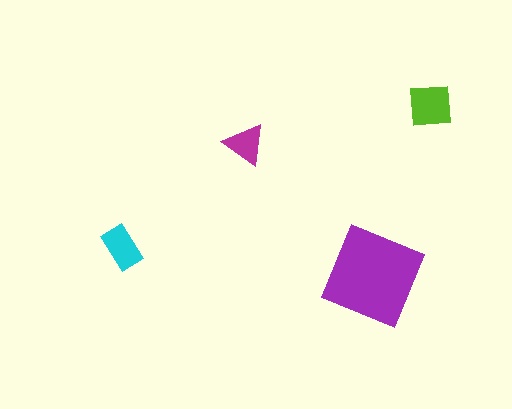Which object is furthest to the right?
The lime square is rightmost.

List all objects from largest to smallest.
The purple diamond, the lime square, the cyan rectangle, the magenta triangle.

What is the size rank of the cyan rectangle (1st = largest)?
3rd.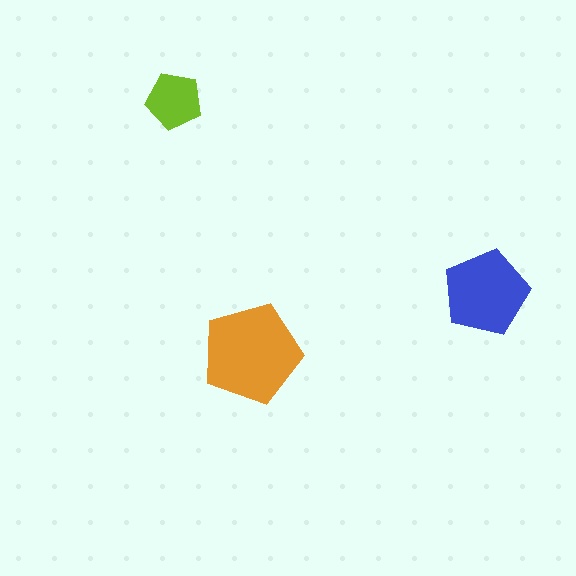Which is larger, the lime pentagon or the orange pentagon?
The orange one.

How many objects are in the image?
There are 3 objects in the image.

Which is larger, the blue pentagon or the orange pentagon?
The orange one.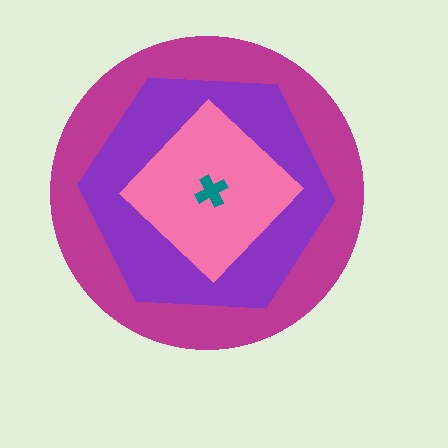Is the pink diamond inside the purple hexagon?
Yes.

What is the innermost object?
The teal cross.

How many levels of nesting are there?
4.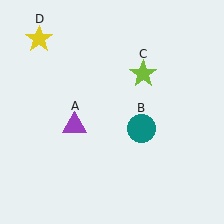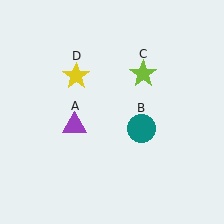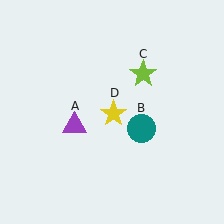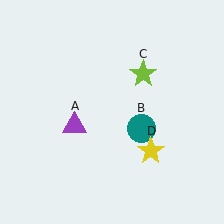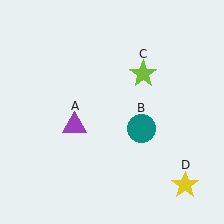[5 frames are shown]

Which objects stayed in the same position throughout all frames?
Purple triangle (object A) and teal circle (object B) and lime star (object C) remained stationary.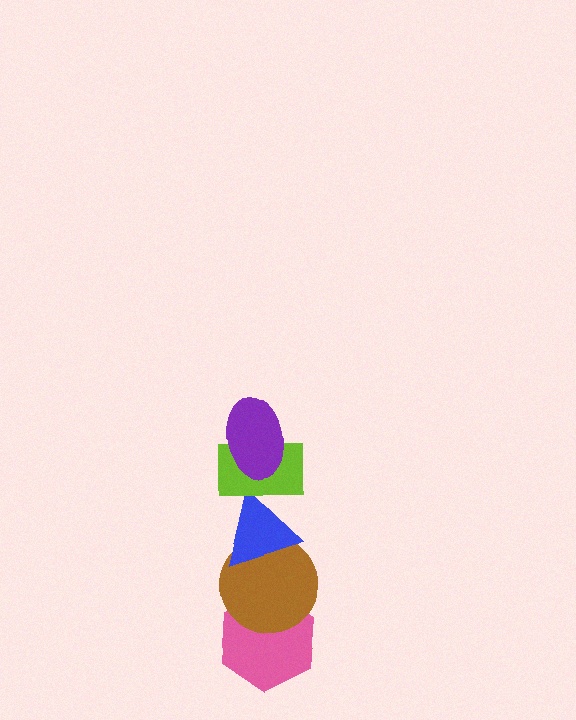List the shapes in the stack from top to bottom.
From top to bottom: the purple ellipse, the lime rectangle, the blue triangle, the brown circle, the pink hexagon.